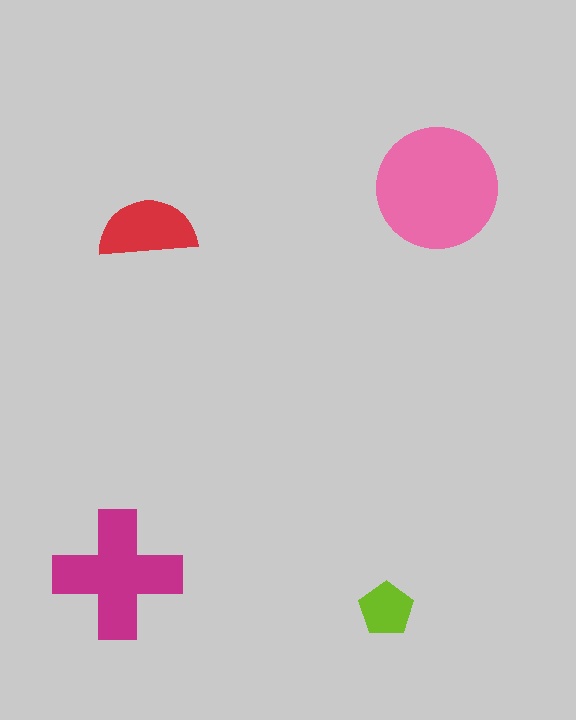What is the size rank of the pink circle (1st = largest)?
1st.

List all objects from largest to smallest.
The pink circle, the magenta cross, the red semicircle, the lime pentagon.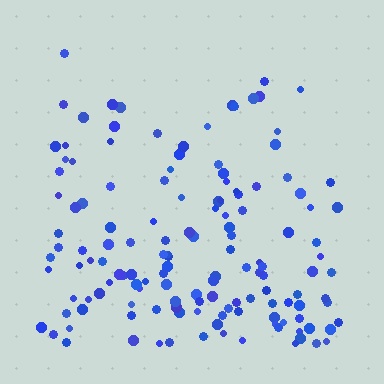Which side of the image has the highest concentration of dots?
The bottom.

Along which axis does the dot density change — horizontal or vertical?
Vertical.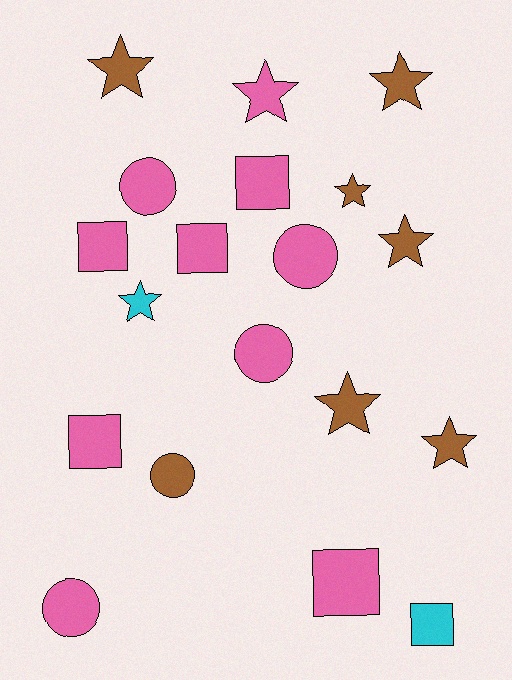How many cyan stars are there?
There is 1 cyan star.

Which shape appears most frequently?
Star, with 8 objects.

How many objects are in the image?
There are 19 objects.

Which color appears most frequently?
Pink, with 10 objects.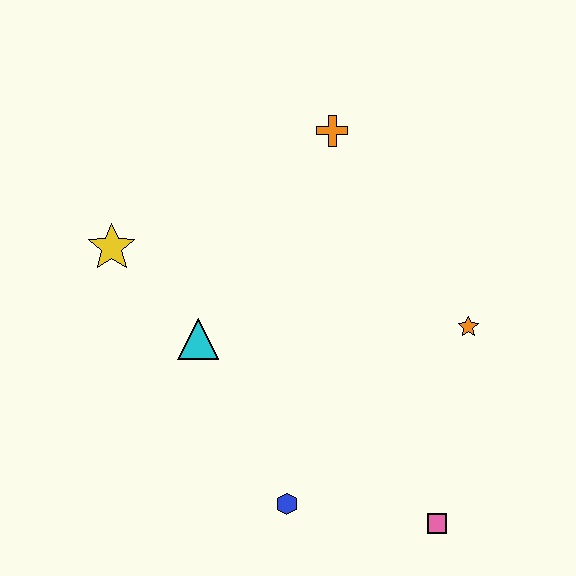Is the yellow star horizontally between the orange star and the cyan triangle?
No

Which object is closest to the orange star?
The pink square is closest to the orange star.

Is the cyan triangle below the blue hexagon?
No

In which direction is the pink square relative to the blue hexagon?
The pink square is to the right of the blue hexagon.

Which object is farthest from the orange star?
The yellow star is farthest from the orange star.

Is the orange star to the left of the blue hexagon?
No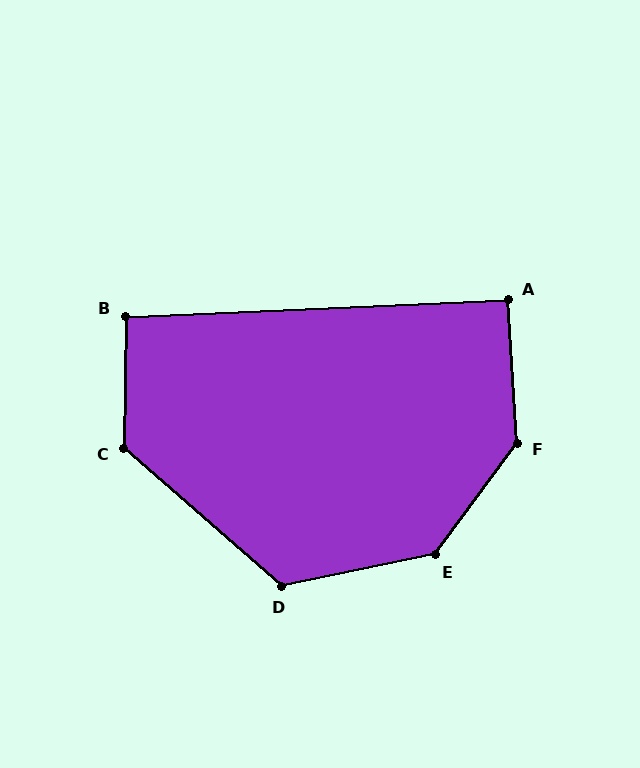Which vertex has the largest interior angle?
F, at approximately 140 degrees.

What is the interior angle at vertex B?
Approximately 93 degrees (approximately right).